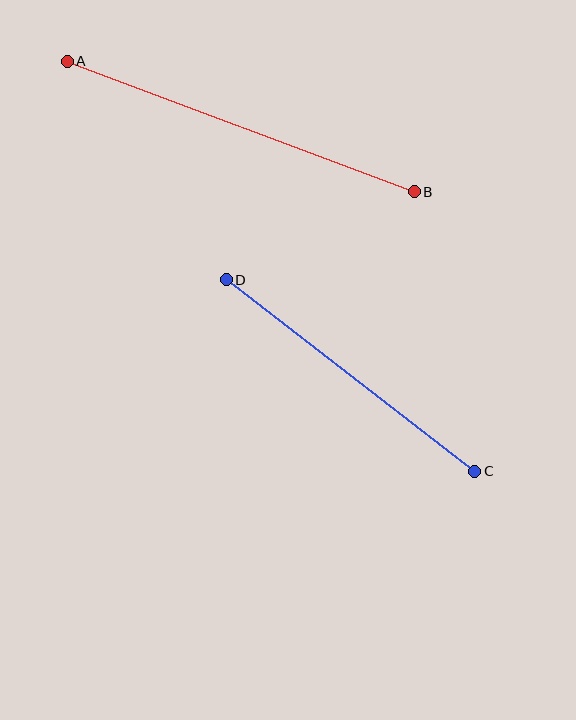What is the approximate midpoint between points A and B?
The midpoint is at approximately (241, 127) pixels.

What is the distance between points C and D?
The distance is approximately 313 pixels.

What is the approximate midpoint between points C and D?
The midpoint is at approximately (351, 375) pixels.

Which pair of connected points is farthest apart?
Points A and B are farthest apart.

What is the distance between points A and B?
The distance is approximately 371 pixels.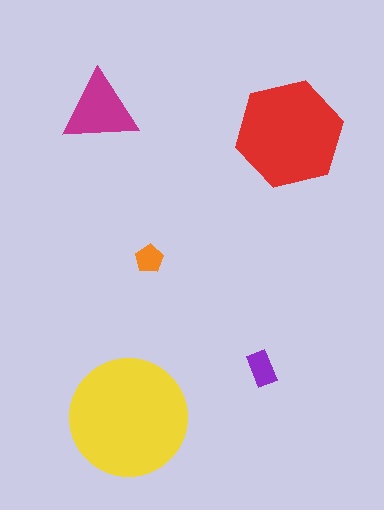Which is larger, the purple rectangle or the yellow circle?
The yellow circle.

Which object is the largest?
The yellow circle.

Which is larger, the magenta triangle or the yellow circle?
The yellow circle.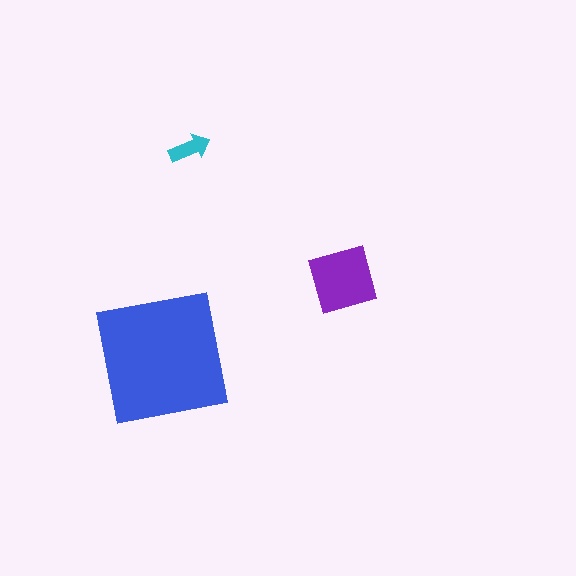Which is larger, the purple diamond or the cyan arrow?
The purple diamond.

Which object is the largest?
The blue square.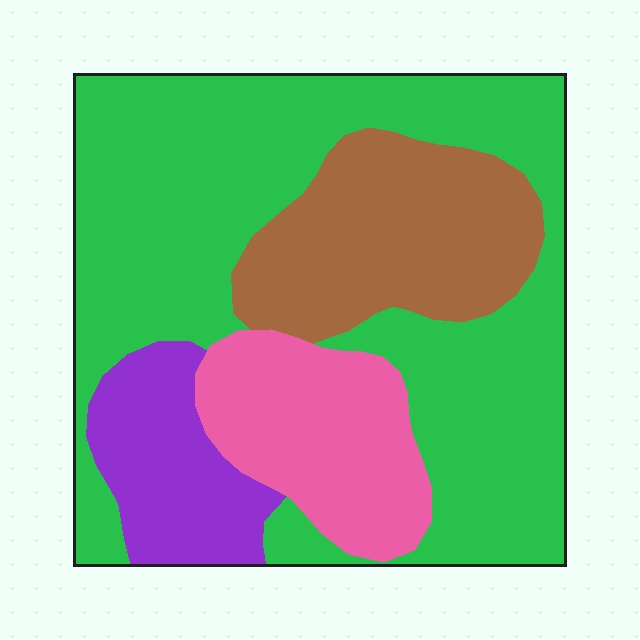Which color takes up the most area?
Green, at roughly 55%.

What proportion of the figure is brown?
Brown takes up about one fifth (1/5) of the figure.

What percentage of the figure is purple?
Purple covers around 10% of the figure.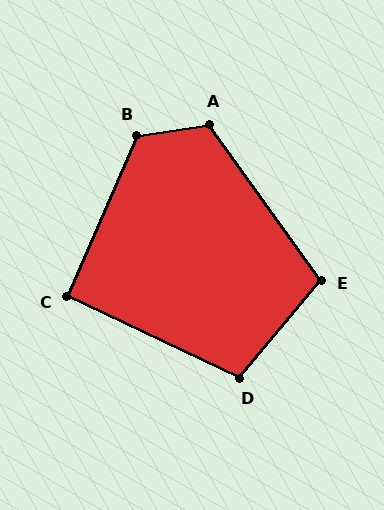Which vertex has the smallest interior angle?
C, at approximately 92 degrees.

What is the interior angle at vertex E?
Approximately 104 degrees (obtuse).